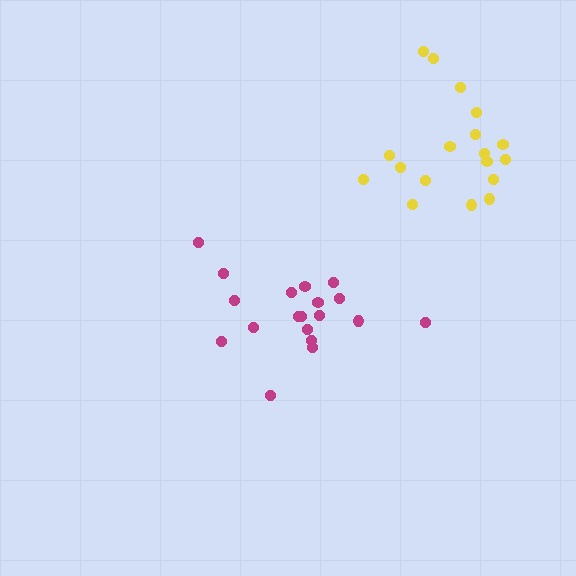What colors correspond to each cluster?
The clusters are colored: magenta, yellow.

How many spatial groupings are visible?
There are 2 spatial groupings.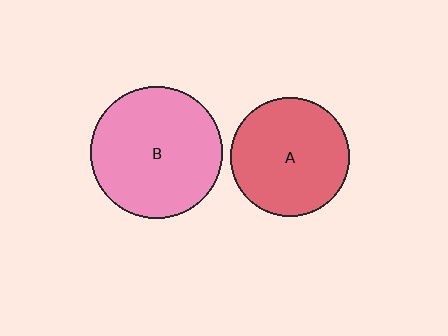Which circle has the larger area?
Circle B (pink).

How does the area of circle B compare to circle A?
Approximately 1.2 times.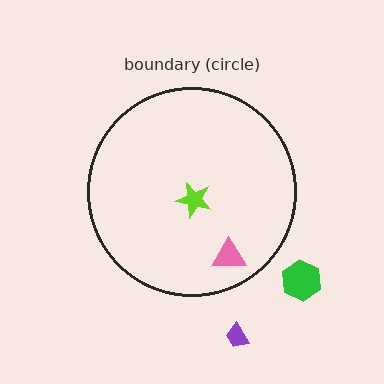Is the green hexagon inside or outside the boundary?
Outside.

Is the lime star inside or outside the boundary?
Inside.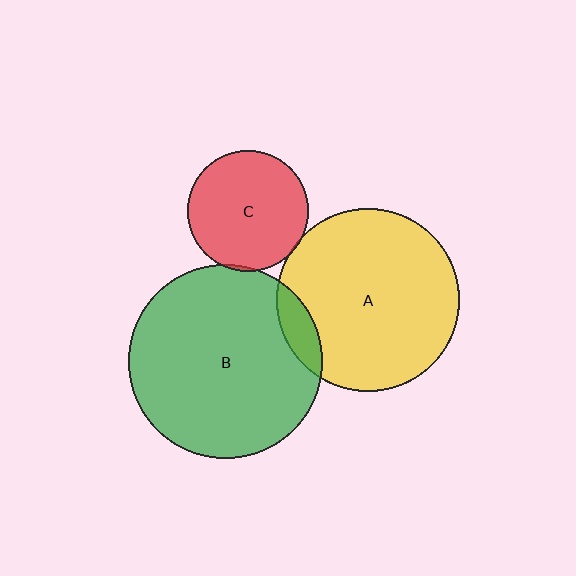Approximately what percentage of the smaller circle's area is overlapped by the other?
Approximately 10%.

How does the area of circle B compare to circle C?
Approximately 2.6 times.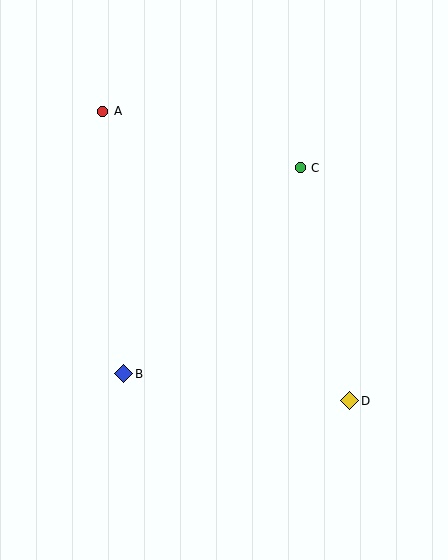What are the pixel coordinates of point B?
Point B is at (124, 374).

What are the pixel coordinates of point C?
Point C is at (300, 168).